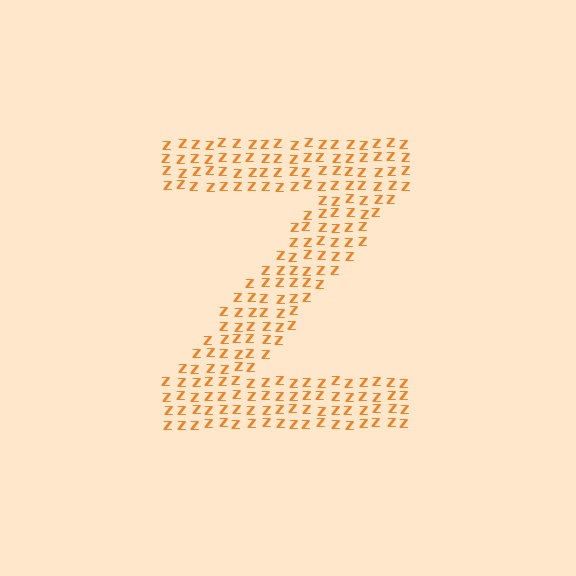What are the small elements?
The small elements are letter Z's.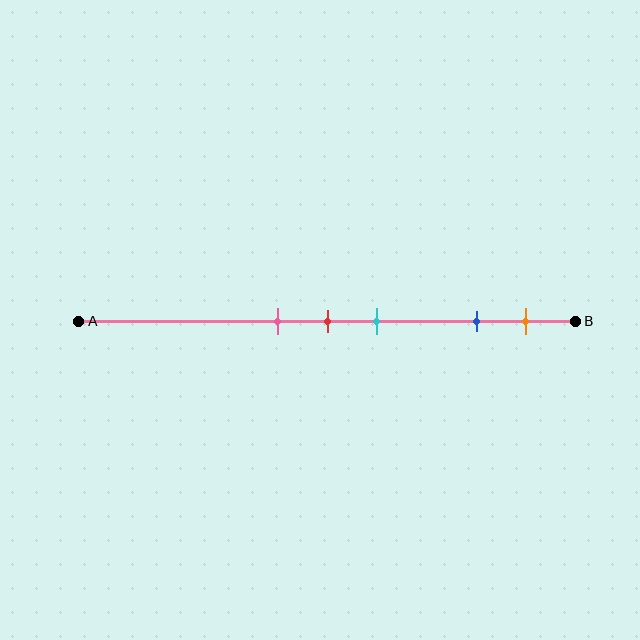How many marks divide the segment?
There are 5 marks dividing the segment.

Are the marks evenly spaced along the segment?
No, the marks are not evenly spaced.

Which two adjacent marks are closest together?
The pink and red marks are the closest adjacent pair.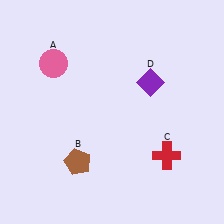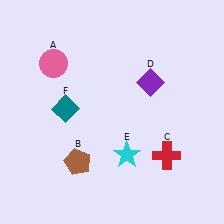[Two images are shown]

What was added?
A cyan star (E), a teal diamond (F) were added in Image 2.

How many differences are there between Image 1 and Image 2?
There are 2 differences between the two images.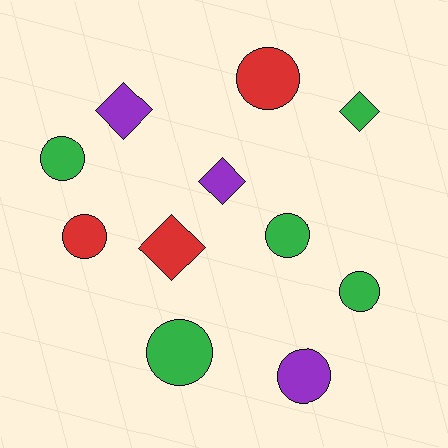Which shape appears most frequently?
Circle, with 7 objects.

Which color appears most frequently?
Green, with 5 objects.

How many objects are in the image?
There are 11 objects.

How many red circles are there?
There are 2 red circles.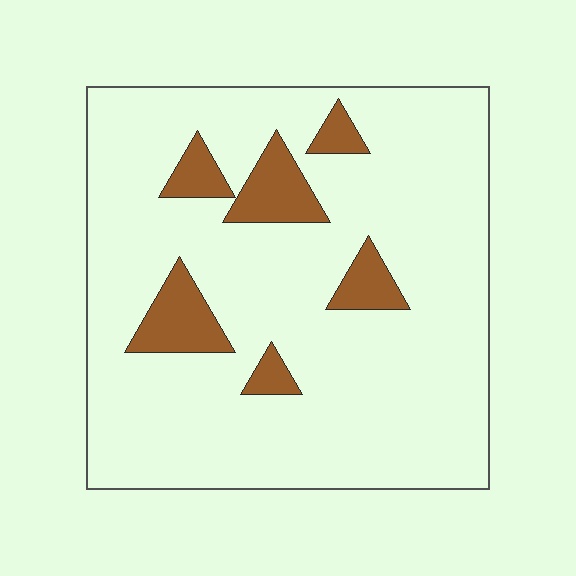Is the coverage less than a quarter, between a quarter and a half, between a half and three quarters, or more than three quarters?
Less than a quarter.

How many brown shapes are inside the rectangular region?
6.